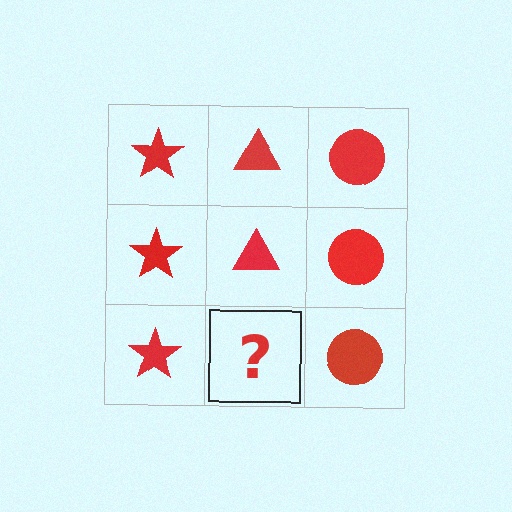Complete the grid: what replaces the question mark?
The question mark should be replaced with a red triangle.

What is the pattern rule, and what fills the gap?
The rule is that each column has a consistent shape. The gap should be filled with a red triangle.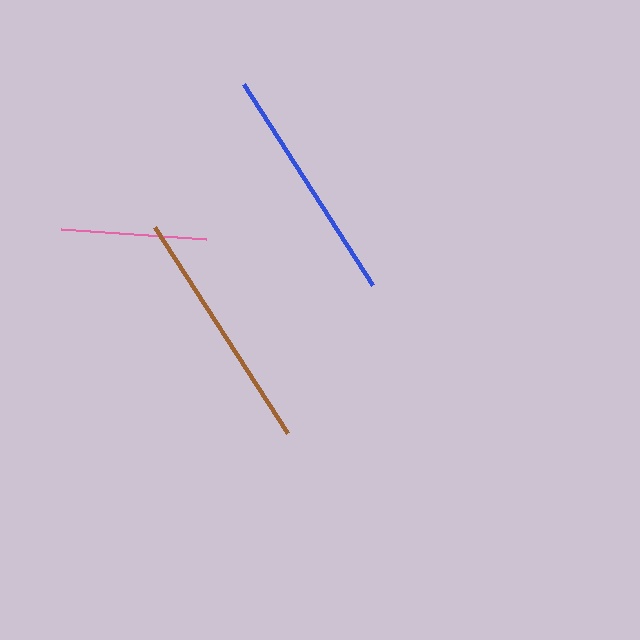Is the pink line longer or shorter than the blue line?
The blue line is longer than the pink line.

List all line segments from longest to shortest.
From longest to shortest: brown, blue, pink.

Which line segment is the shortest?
The pink line is the shortest at approximately 146 pixels.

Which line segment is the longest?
The brown line is the longest at approximately 245 pixels.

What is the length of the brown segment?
The brown segment is approximately 245 pixels long.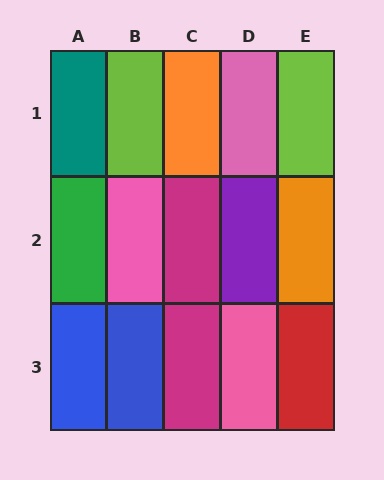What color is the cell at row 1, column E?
Lime.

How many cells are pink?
3 cells are pink.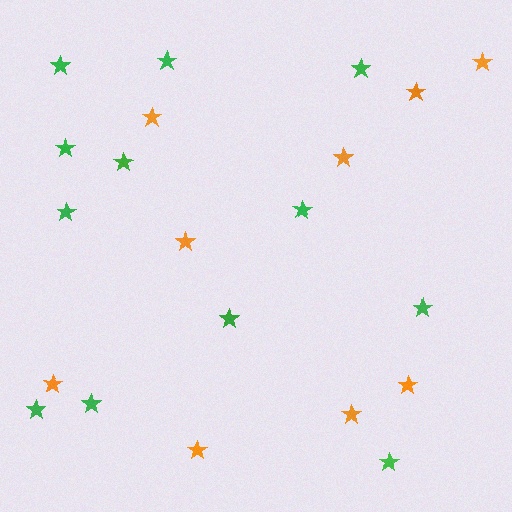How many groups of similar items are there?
There are 2 groups: one group of orange stars (9) and one group of green stars (12).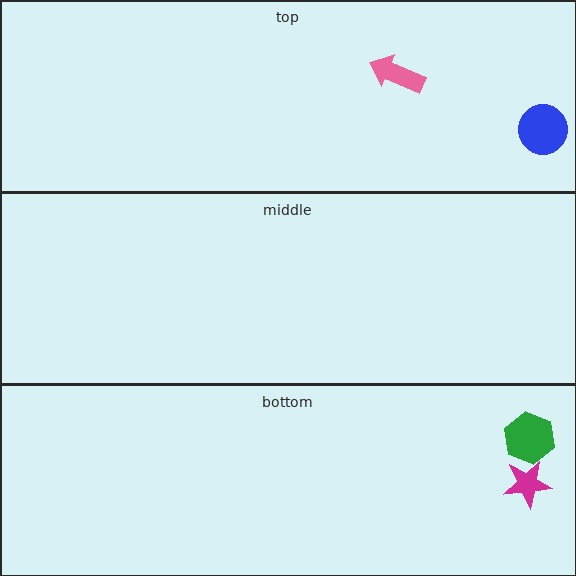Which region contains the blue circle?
The top region.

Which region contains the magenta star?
The bottom region.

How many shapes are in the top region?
2.